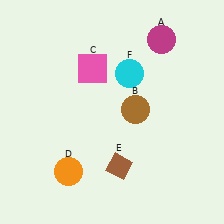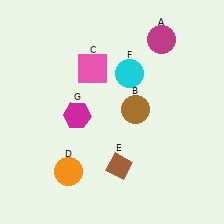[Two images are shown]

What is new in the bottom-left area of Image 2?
A magenta hexagon (G) was added in the bottom-left area of Image 2.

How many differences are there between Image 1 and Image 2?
There is 1 difference between the two images.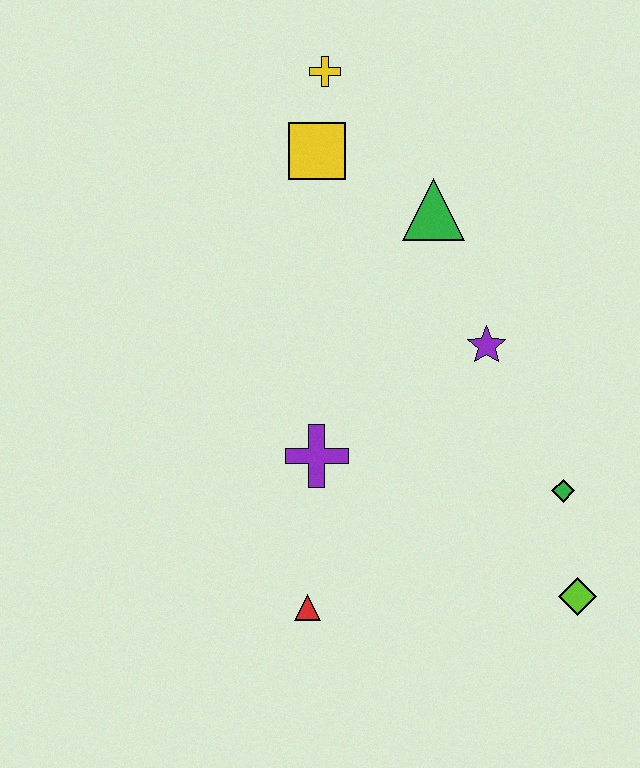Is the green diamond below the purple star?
Yes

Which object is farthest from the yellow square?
The lime diamond is farthest from the yellow square.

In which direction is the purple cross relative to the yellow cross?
The purple cross is below the yellow cross.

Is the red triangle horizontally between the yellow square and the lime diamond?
No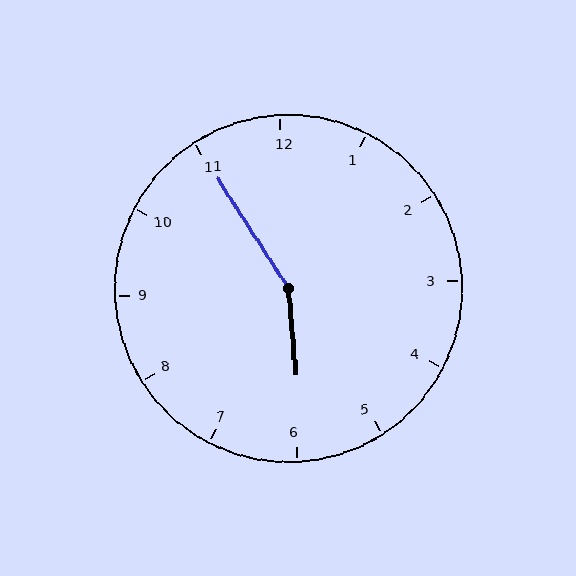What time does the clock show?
5:55.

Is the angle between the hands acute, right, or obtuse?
It is obtuse.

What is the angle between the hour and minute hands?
Approximately 152 degrees.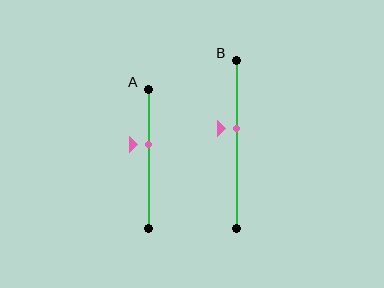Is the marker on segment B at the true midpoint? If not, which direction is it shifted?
No, the marker on segment B is shifted upward by about 9% of the segment length.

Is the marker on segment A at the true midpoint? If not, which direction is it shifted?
No, the marker on segment A is shifted upward by about 10% of the segment length.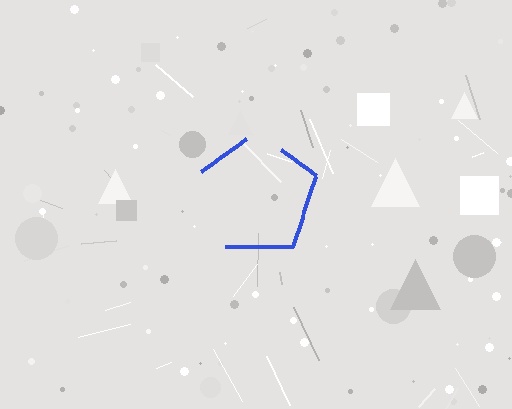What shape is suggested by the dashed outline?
The dashed outline suggests a pentagon.